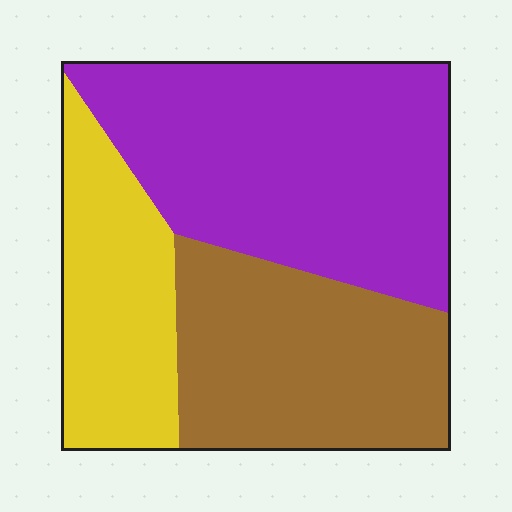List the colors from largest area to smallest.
From largest to smallest: purple, brown, yellow.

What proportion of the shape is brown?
Brown covers 32% of the shape.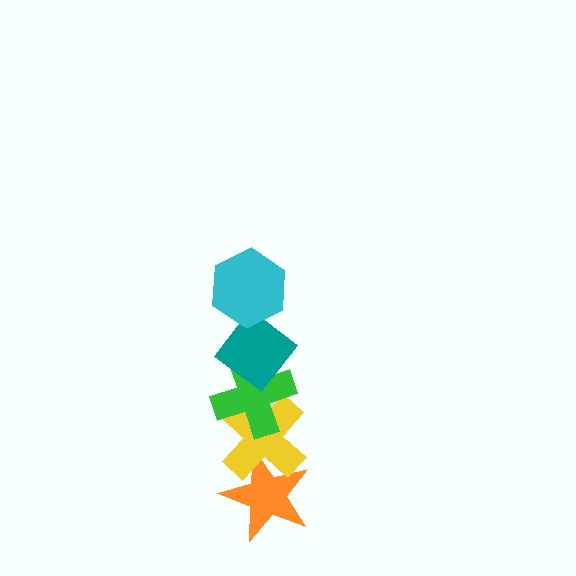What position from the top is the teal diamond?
The teal diamond is 2nd from the top.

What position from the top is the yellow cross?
The yellow cross is 4th from the top.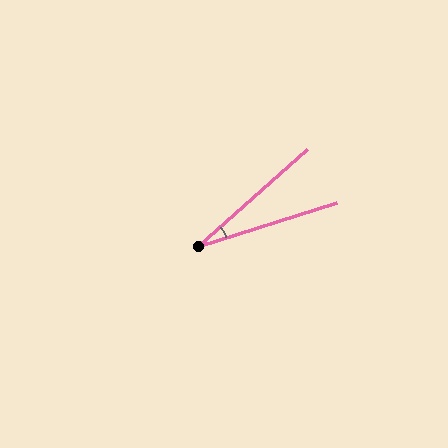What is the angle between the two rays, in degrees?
Approximately 24 degrees.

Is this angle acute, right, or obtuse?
It is acute.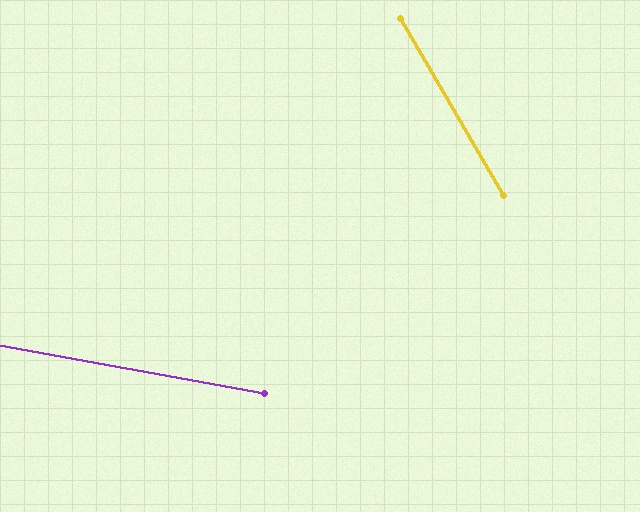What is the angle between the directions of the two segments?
Approximately 50 degrees.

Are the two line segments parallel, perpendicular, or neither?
Neither parallel nor perpendicular — they differ by about 50°.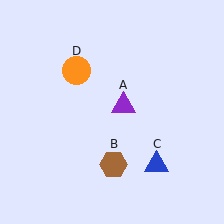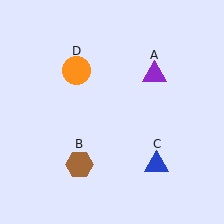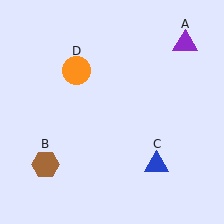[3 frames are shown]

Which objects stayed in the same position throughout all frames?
Blue triangle (object C) and orange circle (object D) remained stationary.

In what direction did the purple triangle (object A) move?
The purple triangle (object A) moved up and to the right.